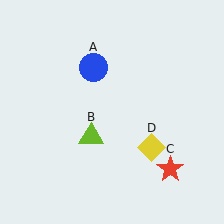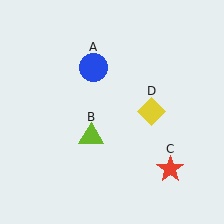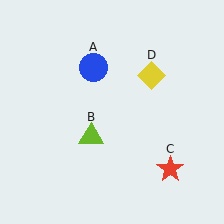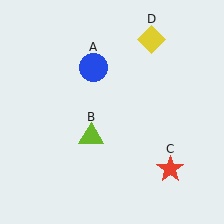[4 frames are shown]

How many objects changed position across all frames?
1 object changed position: yellow diamond (object D).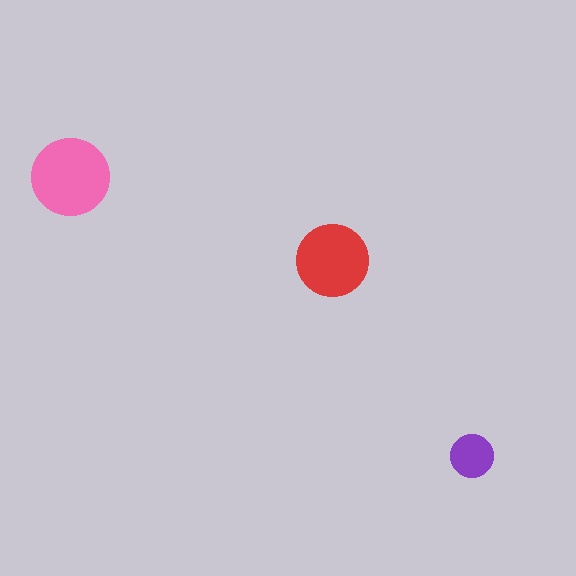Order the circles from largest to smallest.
the pink one, the red one, the purple one.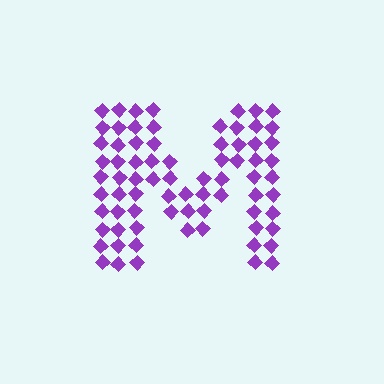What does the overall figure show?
The overall figure shows the letter M.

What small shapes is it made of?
It is made of small diamonds.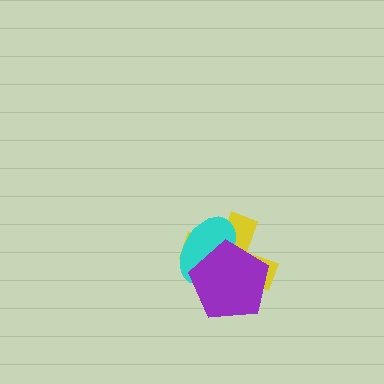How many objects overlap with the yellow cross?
2 objects overlap with the yellow cross.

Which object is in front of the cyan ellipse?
The purple pentagon is in front of the cyan ellipse.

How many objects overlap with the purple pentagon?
2 objects overlap with the purple pentagon.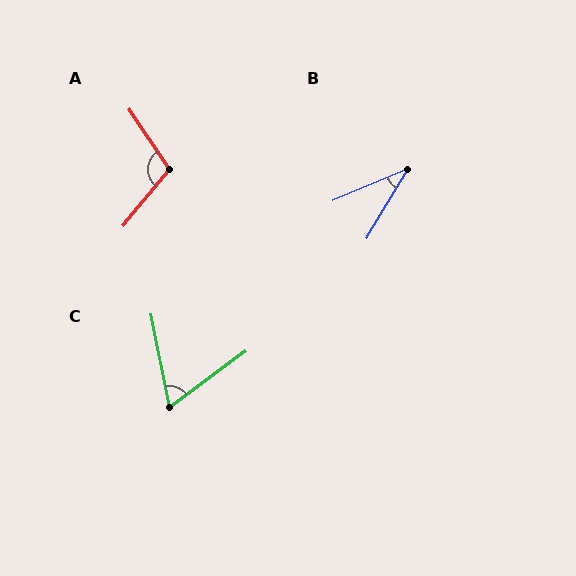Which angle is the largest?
A, at approximately 106 degrees.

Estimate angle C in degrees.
Approximately 65 degrees.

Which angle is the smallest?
B, at approximately 37 degrees.